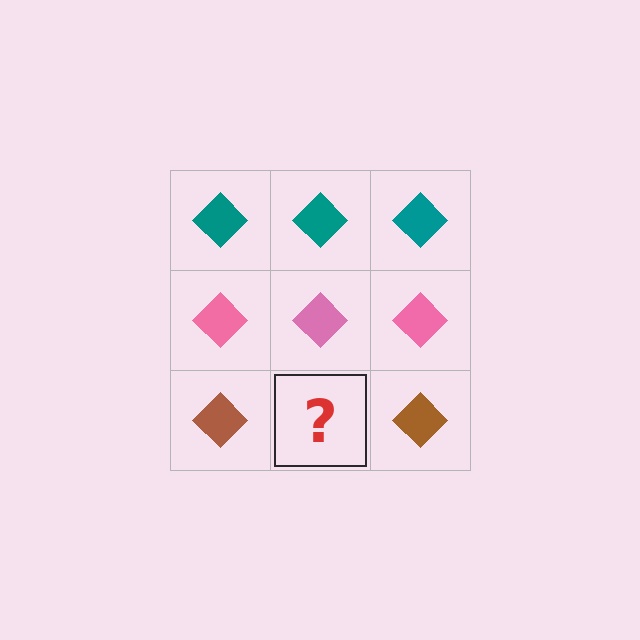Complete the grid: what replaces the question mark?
The question mark should be replaced with a brown diamond.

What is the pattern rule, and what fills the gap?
The rule is that each row has a consistent color. The gap should be filled with a brown diamond.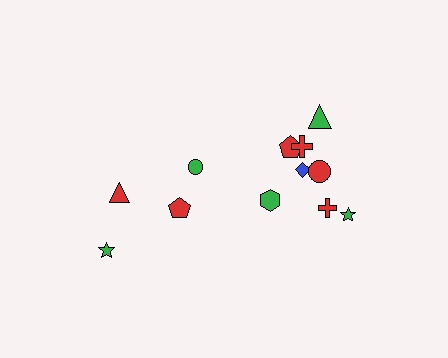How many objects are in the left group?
There are 4 objects.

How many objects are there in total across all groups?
There are 12 objects.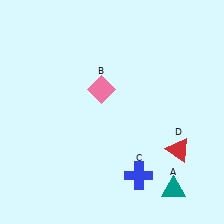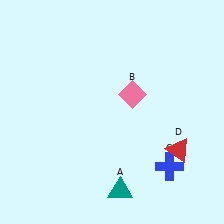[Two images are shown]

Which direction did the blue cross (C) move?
The blue cross (C) moved right.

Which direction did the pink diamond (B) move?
The pink diamond (B) moved right.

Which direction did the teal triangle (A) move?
The teal triangle (A) moved left.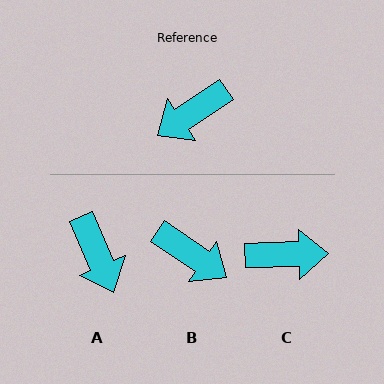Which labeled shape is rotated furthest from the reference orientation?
C, about 147 degrees away.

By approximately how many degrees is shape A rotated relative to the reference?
Approximately 80 degrees counter-clockwise.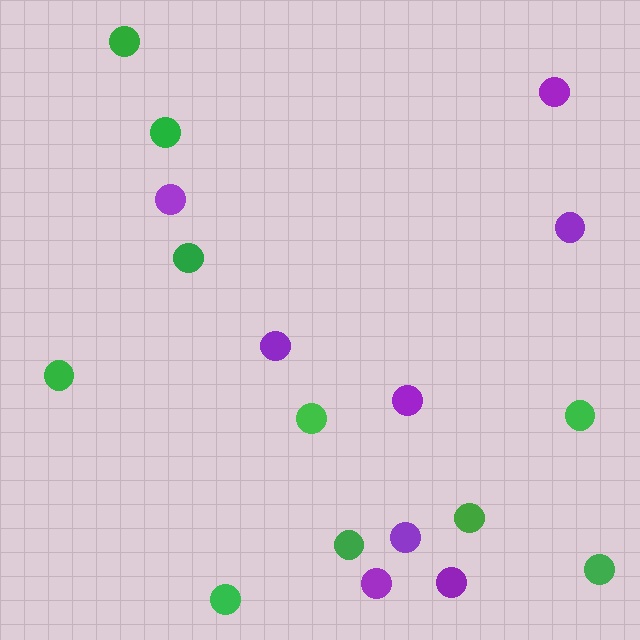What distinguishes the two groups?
There are 2 groups: one group of green circles (10) and one group of purple circles (8).